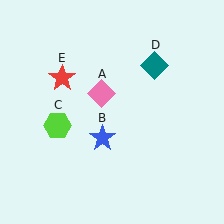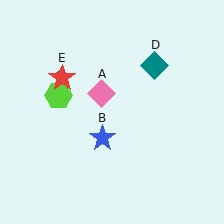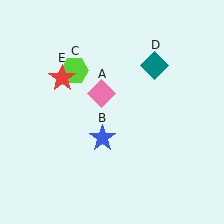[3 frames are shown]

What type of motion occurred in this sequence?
The lime hexagon (object C) rotated clockwise around the center of the scene.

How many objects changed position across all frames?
1 object changed position: lime hexagon (object C).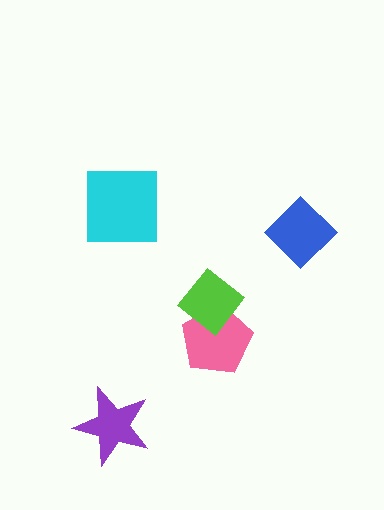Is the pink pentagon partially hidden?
Yes, it is partially covered by another shape.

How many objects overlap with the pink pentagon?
1 object overlaps with the pink pentagon.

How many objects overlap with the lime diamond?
1 object overlaps with the lime diamond.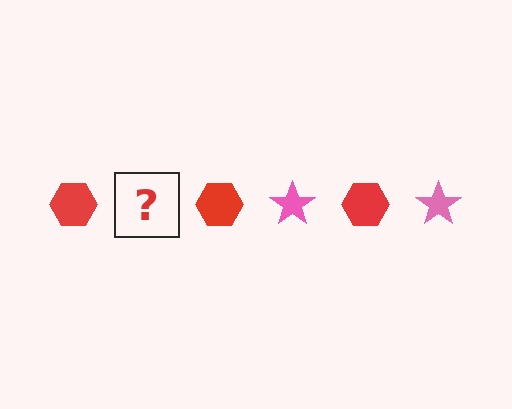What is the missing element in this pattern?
The missing element is a pink star.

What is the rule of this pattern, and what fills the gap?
The rule is that the pattern alternates between red hexagon and pink star. The gap should be filled with a pink star.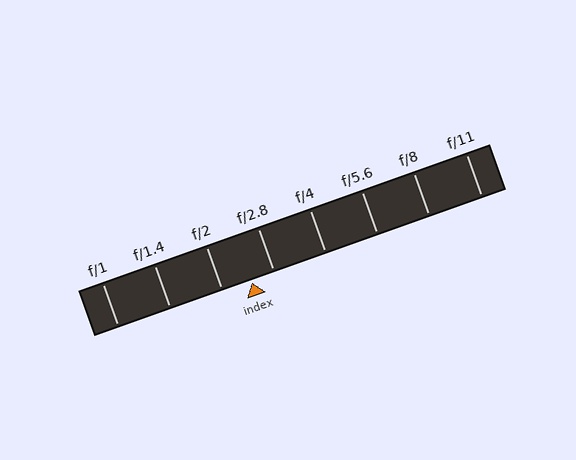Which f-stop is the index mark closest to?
The index mark is closest to f/2.8.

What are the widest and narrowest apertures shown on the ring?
The widest aperture shown is f/1 and the narrowest is f/11.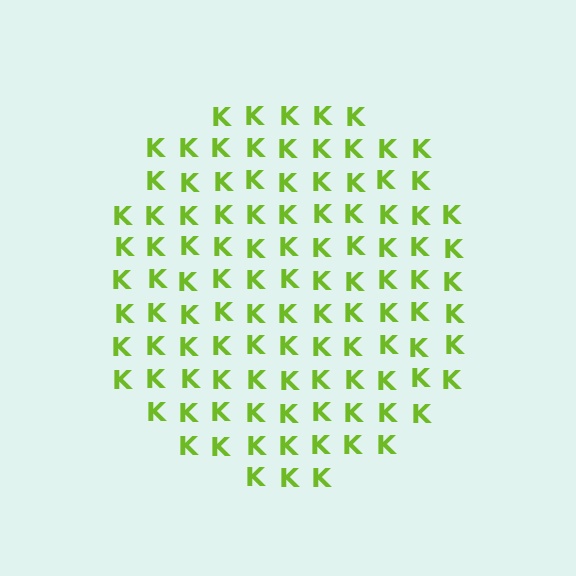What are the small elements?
The small elements are letter K's.